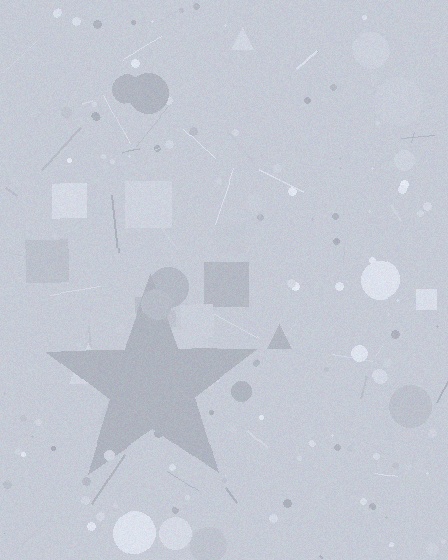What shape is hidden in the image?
A star is hidden in the image.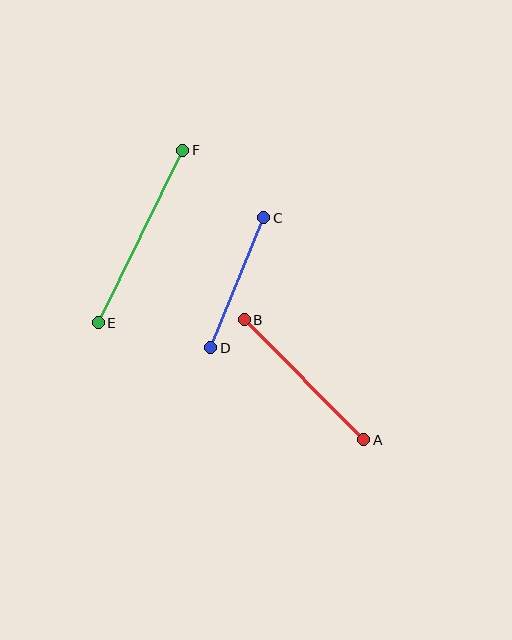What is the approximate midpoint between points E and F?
The midpoint is at approximately (140, 236) pixels.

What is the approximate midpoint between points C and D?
The midpoint is at approximately (237, 283) pixels.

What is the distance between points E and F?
The distance is approximately 192 pixels.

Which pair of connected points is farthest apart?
Points E and F are farthest apart.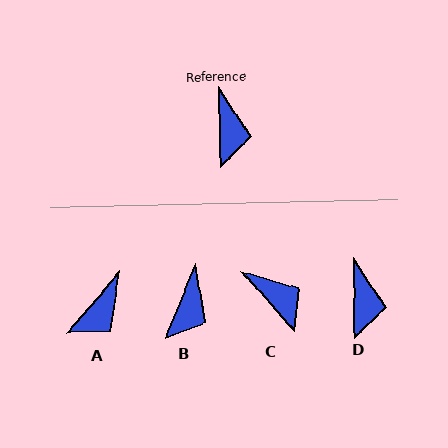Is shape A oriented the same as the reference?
No, it is off by about 41 degrees.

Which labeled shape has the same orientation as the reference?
D.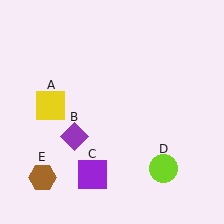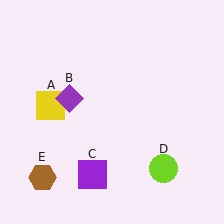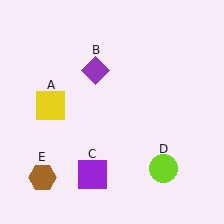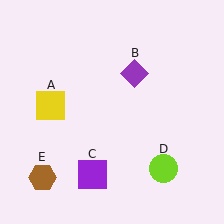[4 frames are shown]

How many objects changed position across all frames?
1 object changed position: purple diamond (object B).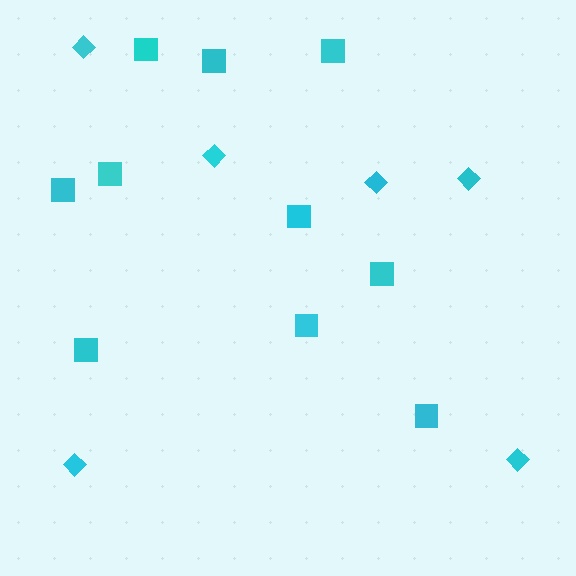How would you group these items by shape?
There are 2 groups: one group of squares (10) and one group of diamonds (6).